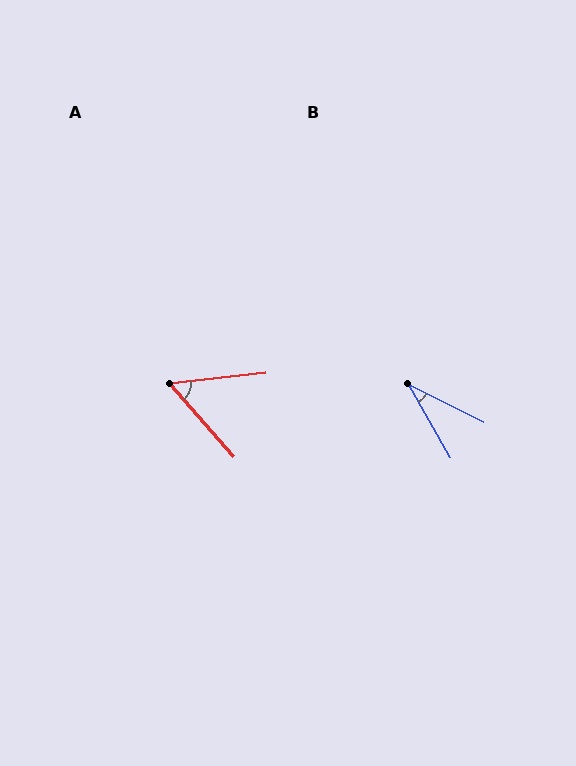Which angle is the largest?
A, at approximately 55 degrees.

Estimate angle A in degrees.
Approximately 55 degrees.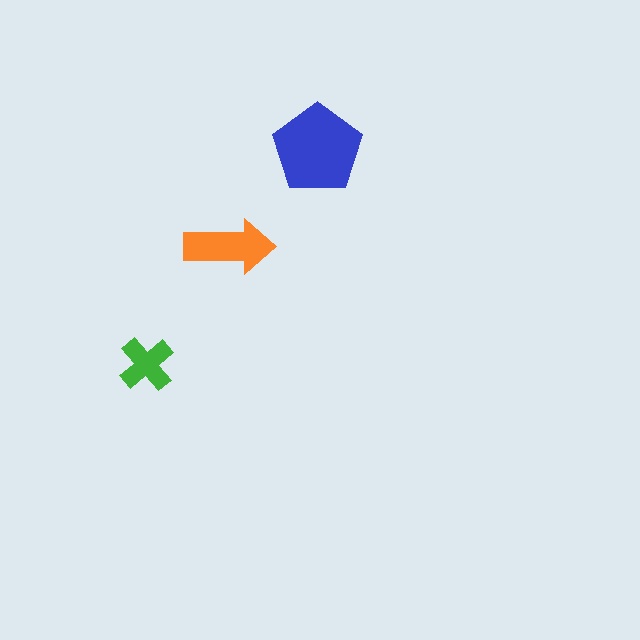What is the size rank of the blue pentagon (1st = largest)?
1st.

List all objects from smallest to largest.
The green cross, the orange arrow, the blue pentagon.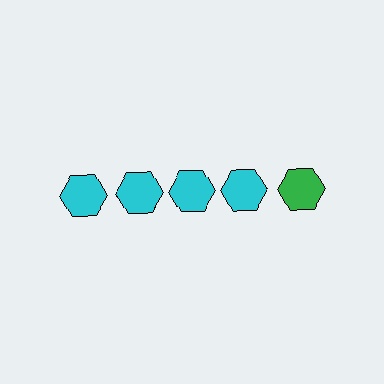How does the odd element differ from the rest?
It has a different color: green instead of cyan.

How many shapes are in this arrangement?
There are 5 shapes arranged in a grid pattern.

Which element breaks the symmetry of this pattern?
The green hexagon in the top row, rightmost column breaks the symmetry. All other shapes are cyan hexagons.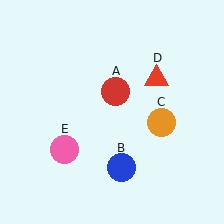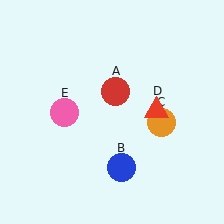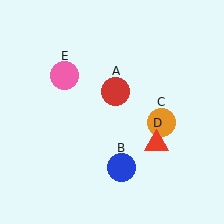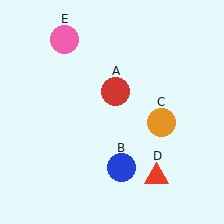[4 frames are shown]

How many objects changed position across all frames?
2 objects changed position: red triangle (object D), pink circle (object E).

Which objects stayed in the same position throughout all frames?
Red circle (object A) and blue circle (object B) and orange circle (object C) remained stationary.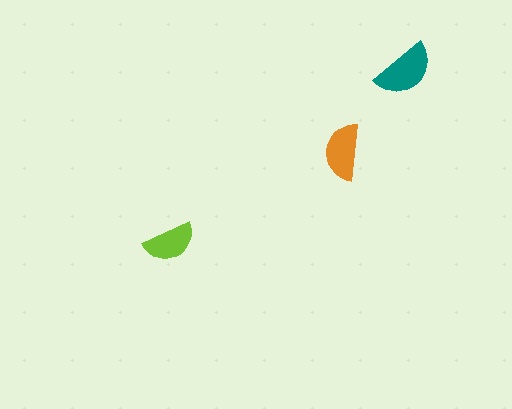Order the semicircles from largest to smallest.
the teal one, the orange one, the lime one.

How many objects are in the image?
There are 3 objects in the image.